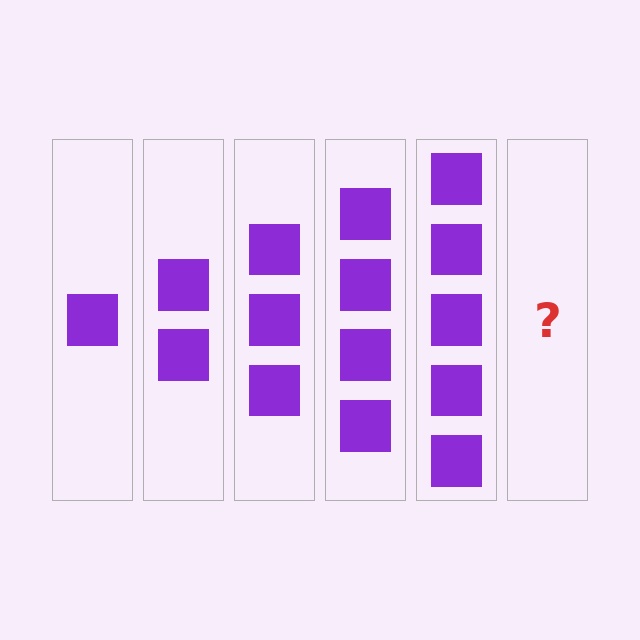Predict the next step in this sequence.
The next step is 6 squares.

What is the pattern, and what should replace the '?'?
The pattern is that each step adds one more square. The '?' should be 6 squares.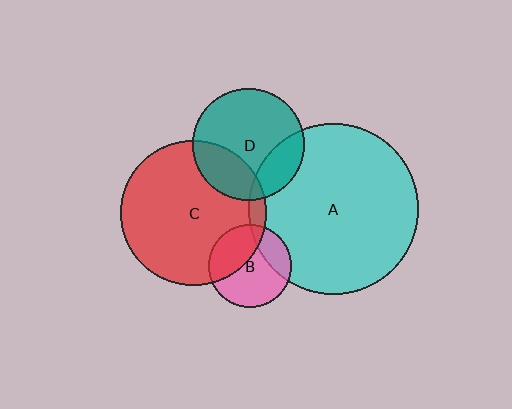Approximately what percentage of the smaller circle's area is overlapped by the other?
Approximately 5%.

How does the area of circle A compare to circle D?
Approximately 2.3 times.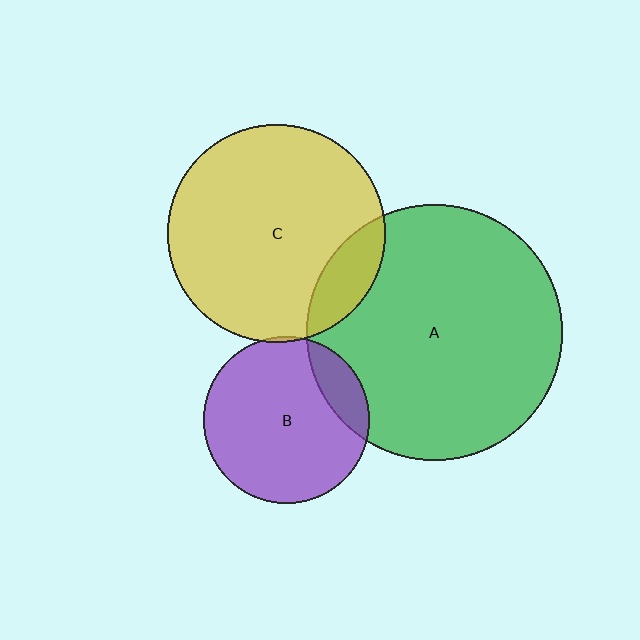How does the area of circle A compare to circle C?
Approximately 1.4 times.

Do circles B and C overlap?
Yes.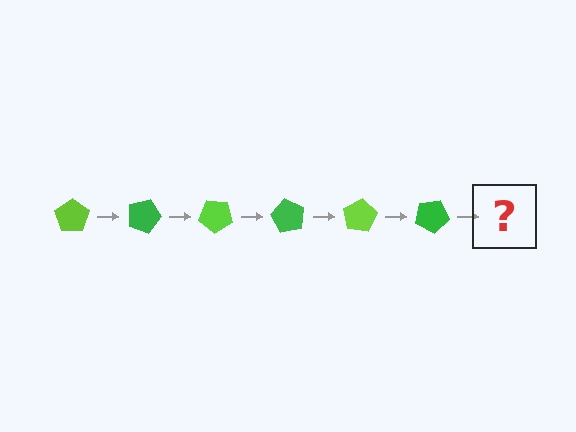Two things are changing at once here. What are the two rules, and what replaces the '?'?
The two rules are that it rotates 20 degrees each step and the color cycles through lime and green. The '?' should be a lime pentagon, rotated 120 degrees from the start.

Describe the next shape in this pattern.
It should be a lime pentagon, rotated 120 degrees from the start.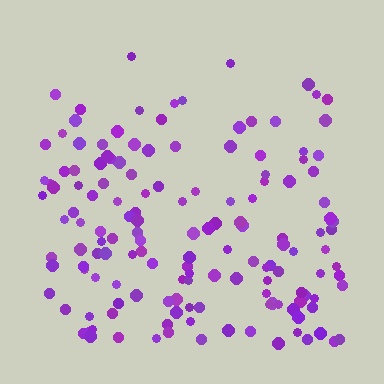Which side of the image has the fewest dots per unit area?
The top.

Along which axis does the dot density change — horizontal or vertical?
Vertical.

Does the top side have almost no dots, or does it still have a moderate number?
Still a moderate number, just noticeably fewer than the bottom.